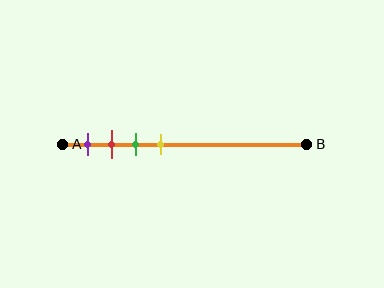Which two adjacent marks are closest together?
The red and green marks are the closest adjacent pair.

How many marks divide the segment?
There are 4 marks dividing the segment.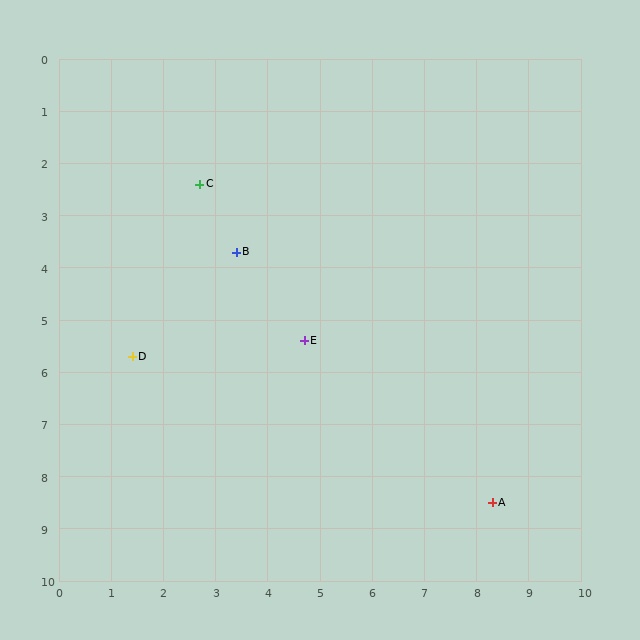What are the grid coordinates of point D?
Point D is at approximately (1.4, 5.7).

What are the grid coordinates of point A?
Point A is at approximately (8.3, 8.5).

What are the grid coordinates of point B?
Point B is at approximately (3.4, 3.7).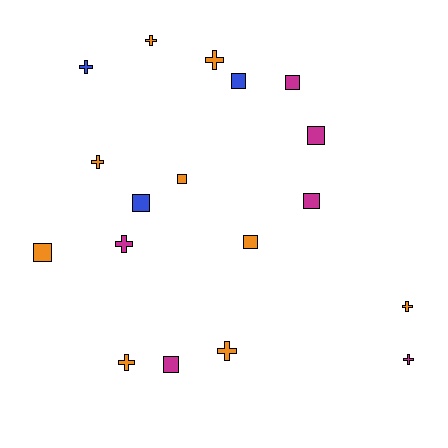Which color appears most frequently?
Orange, with 9 objects.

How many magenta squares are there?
There are 4 magenta squares.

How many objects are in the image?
There are 18 objects.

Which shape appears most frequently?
Square, with 9 objects.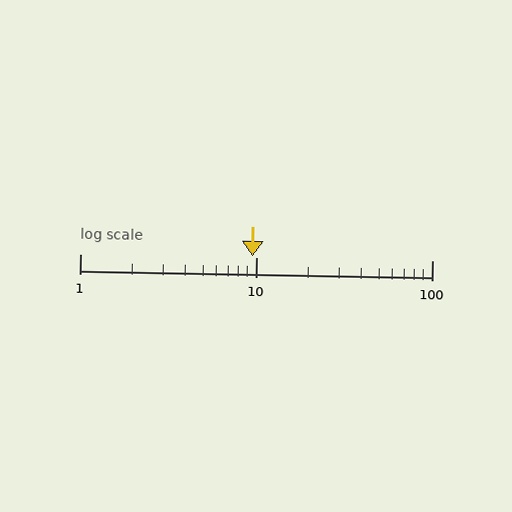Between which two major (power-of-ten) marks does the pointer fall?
The pointer is between 1 and 10.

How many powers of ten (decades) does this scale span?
The scale spans 2 decades, from 1 to 100.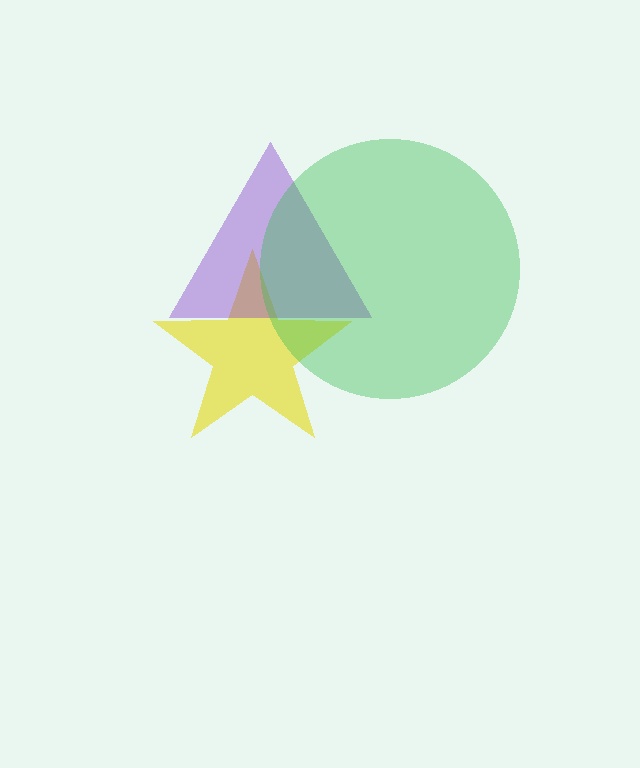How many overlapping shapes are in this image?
There are 3 overlapping shapes in the image.